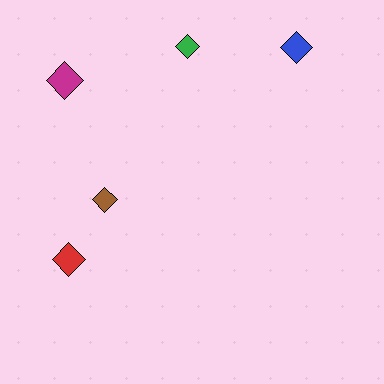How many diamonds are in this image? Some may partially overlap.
There are 5 diamonds.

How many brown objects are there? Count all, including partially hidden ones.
There is 1 brown object.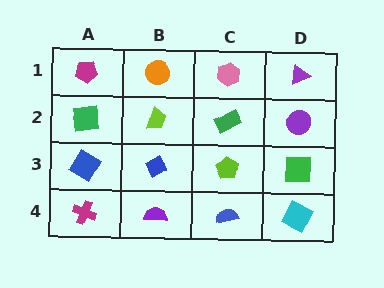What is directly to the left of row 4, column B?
A magenta cross.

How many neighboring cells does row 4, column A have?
2.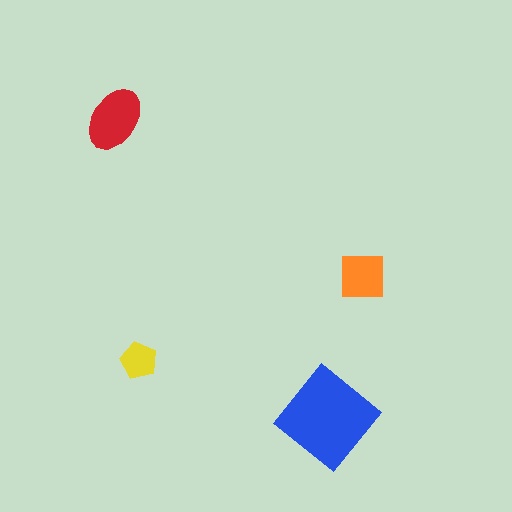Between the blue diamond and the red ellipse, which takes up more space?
The blue diamond.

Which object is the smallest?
The yellow pentagon.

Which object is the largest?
The blue diamond.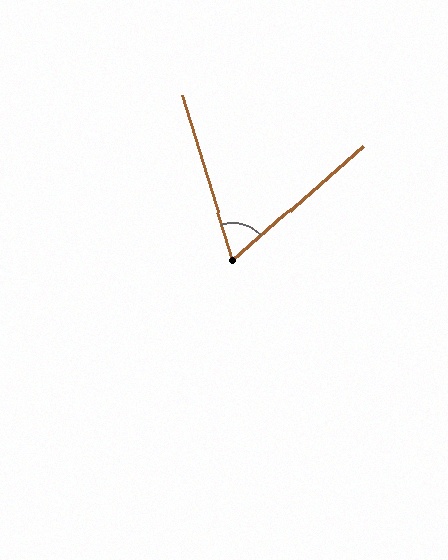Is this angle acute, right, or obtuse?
It is acute.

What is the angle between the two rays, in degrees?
Approximately 66 degrees.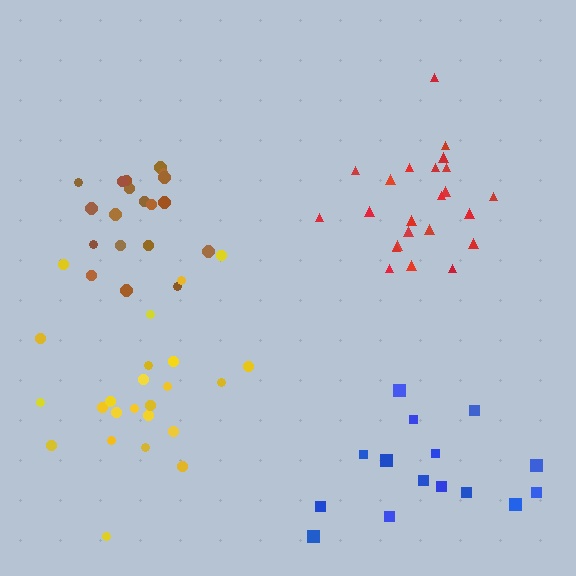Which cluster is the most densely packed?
Brown.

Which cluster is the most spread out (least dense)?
Blue.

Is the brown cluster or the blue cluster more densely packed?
Brown.